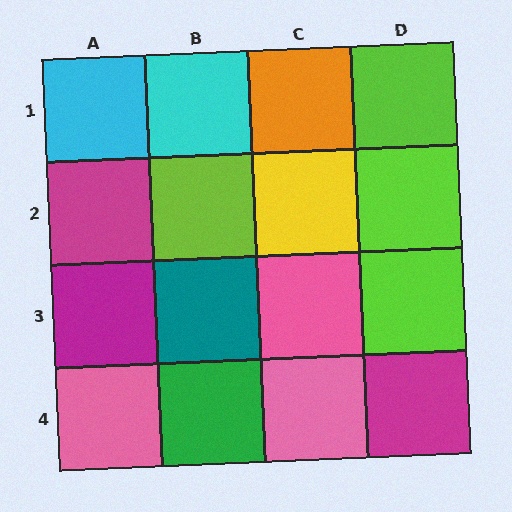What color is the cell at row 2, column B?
Lime.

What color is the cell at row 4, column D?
Magenta.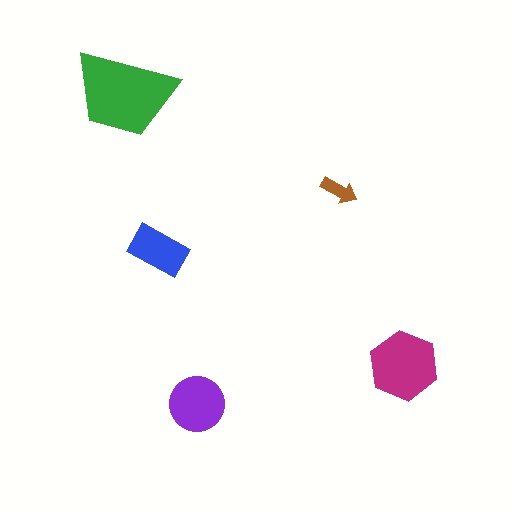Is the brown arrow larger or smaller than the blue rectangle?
Smaller.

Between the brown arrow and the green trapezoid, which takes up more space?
The green trapezoid.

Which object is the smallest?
The brown arrow.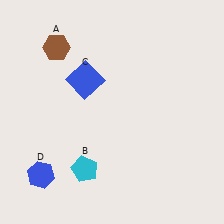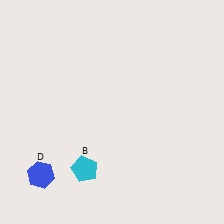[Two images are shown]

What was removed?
The blue square (C), the brown hexagon (A) were removed in Image 2.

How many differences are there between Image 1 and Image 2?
There are 2 differences between the two images.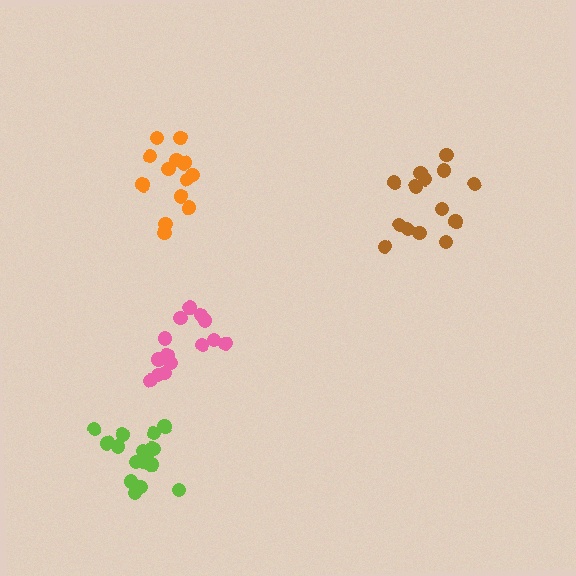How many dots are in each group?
Group 1: 14 dots, Group 2: 14 dots, Group 3: 14 dots, Group 4: 18 dots (60 total).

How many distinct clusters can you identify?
There are 4 distinct clusters.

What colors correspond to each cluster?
The clusters are colored: brown, pink, orange, lime.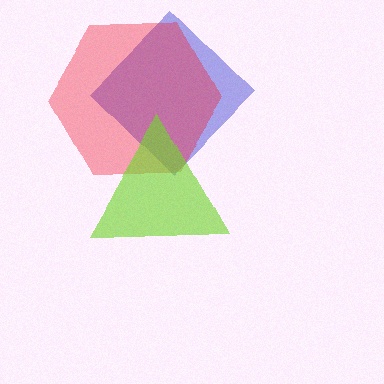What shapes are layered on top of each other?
The layered shapes are: a blue diamond, a red hexagon, a lime triangle.